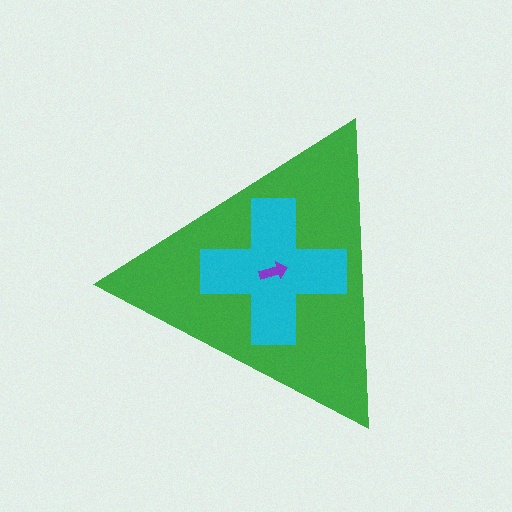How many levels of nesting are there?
3.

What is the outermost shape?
The green triangle.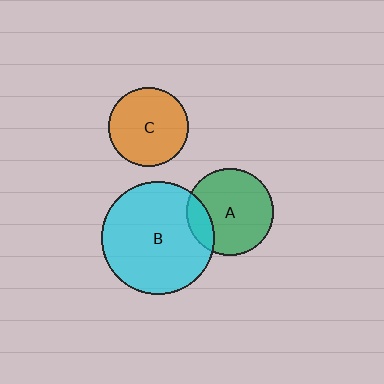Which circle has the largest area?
Circle B (cyan).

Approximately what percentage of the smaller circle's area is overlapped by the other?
Approximately 15%.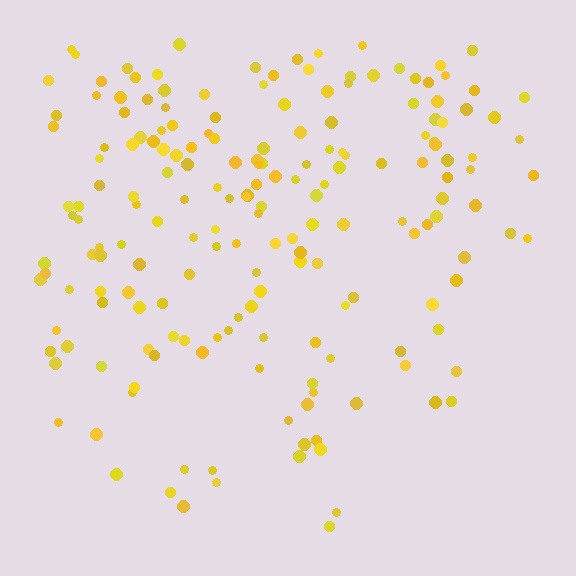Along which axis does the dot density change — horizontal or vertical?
Vertical.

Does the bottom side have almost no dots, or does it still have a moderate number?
Still a moderate number, just noticeably fewer than the top.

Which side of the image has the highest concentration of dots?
The top.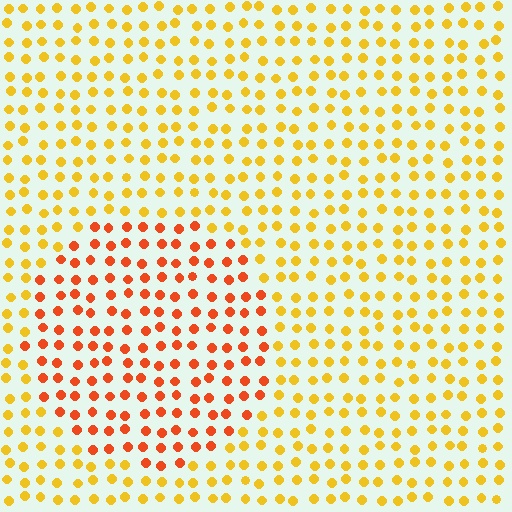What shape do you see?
I see a circle.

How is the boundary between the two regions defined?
The boundary is defined purely by a slight shift in hue (about 35 degrees). Spacing, size, and orientation are identical on both sides.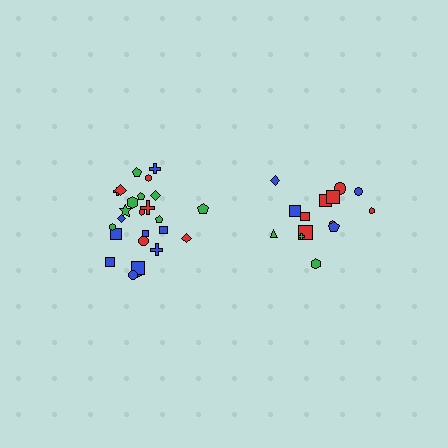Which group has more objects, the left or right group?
The left group.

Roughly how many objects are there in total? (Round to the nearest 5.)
Roughly 40 objects in total.